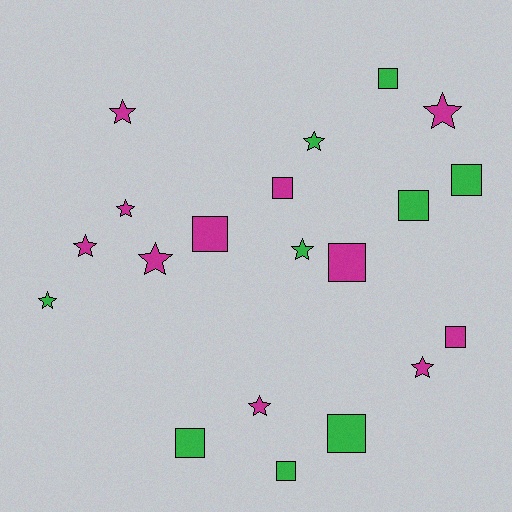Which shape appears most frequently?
Star, with 10 objects.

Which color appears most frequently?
Magenta, with 11 objects.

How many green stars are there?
There are 3 green stars.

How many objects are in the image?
There are 20 objects.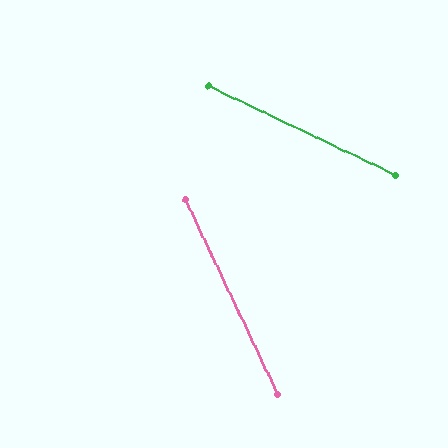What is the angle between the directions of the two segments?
Approximately 39 degrees.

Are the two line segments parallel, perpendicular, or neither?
Neither parallel nor perpendicular — they differ by about 39°.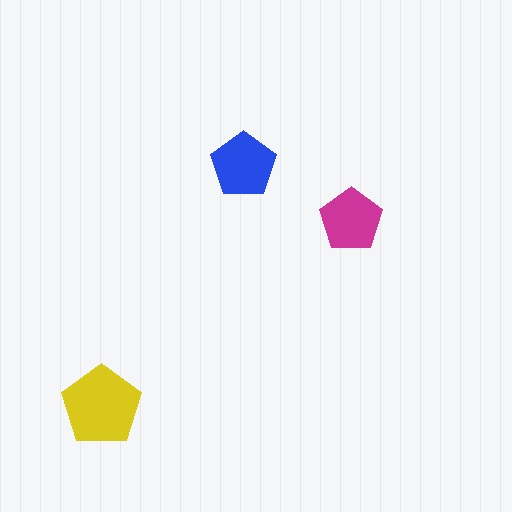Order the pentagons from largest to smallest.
the yellow one, the blue one, the magenta one.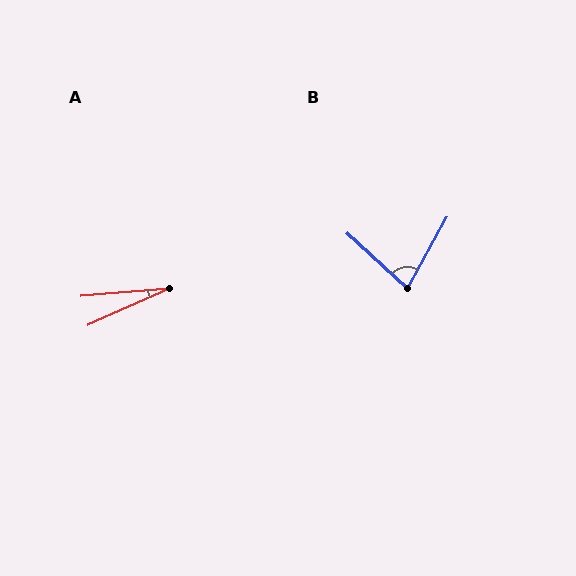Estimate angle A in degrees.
Approximately 19 degrees.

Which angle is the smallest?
A, at approximately 19 degrees.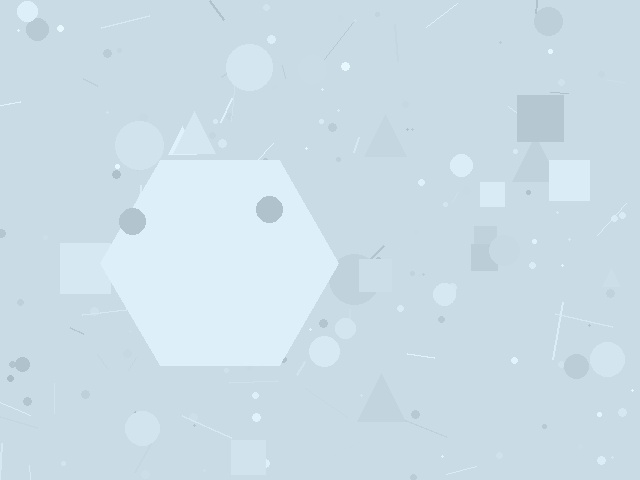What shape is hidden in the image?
A hexagon is hidden in the image.